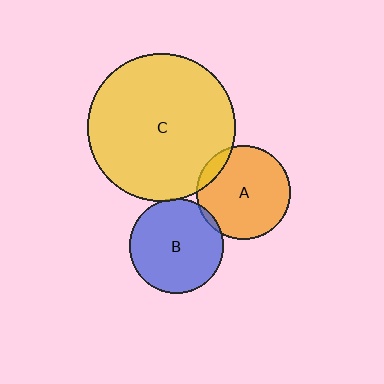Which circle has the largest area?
Circle C (yellow).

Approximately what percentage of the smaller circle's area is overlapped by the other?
Approximately 5%.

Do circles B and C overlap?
Yes.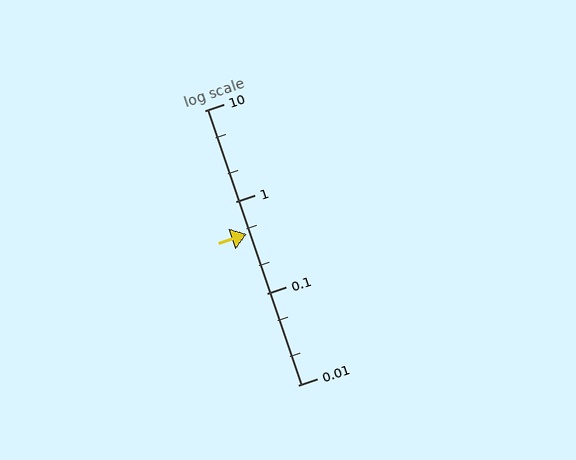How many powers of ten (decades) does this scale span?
The scale spans 3 decades, from 0.01 to 10.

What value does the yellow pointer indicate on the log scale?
The pointer indicates approximately 0.45.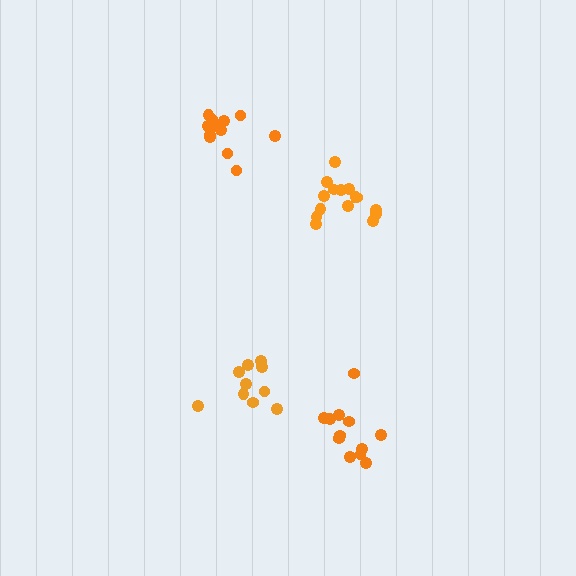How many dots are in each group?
Group 1: 12 dots, Group 2: 12 dots, Group 3: 15 dots, Group 4: 10 dots (49 total).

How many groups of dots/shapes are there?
There are 4 groups.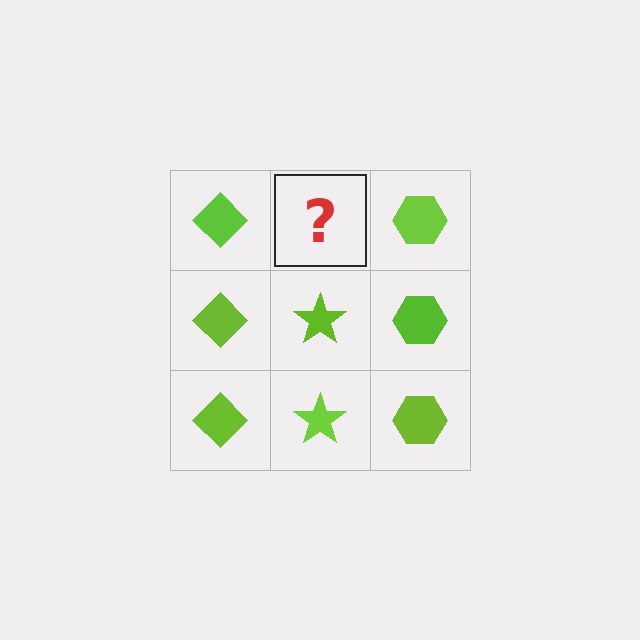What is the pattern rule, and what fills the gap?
The rule is that each column has a consistent shape. The gap should be filled with a lime star.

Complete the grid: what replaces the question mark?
The question mark should be replaced with a lime star.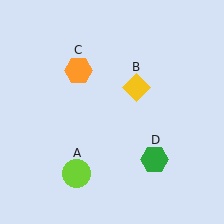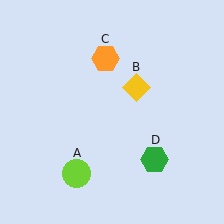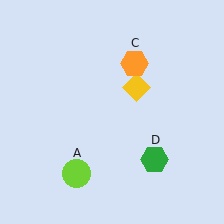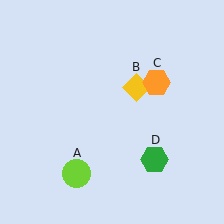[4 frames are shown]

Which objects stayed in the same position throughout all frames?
Lime circle (object A) and yellow diamond (object B) and green hexagon (object D) remained stationary.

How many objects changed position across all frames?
1 object changed position: orange hexagon (object C).